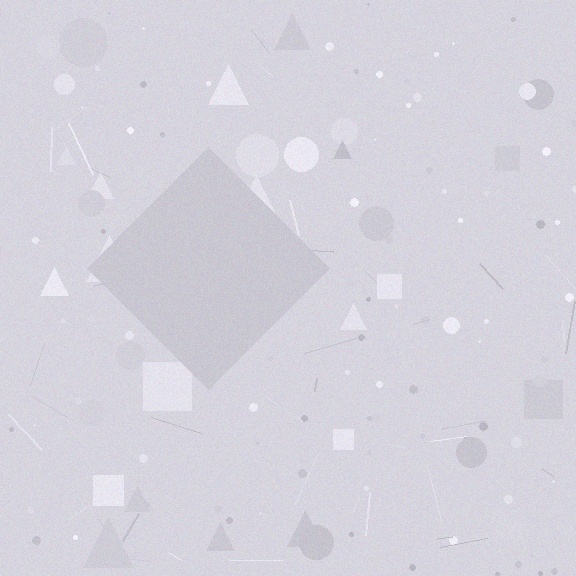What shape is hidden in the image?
A diamond is hidden in the image.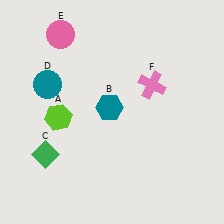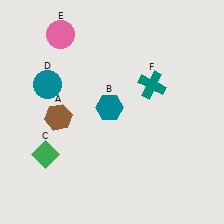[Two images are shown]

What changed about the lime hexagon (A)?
In Image 1, A is lime. In Image 2, it changed to brown.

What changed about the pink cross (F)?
In Image 1, F is pink. In Image 2, it changed to teal.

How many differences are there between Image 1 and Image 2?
There are 2 differences between the two images.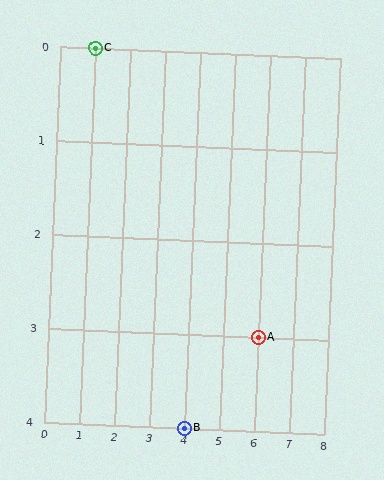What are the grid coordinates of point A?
Point A is at grid coordinates (6, 3).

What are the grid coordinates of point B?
Point B is at grid coordinates (4, 4).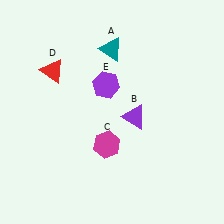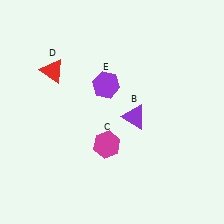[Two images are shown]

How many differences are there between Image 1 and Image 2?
There is 1 difference between the two images.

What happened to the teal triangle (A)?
The teal triangle (A) was removed in Image 2. It was in the top-left area of Image 1.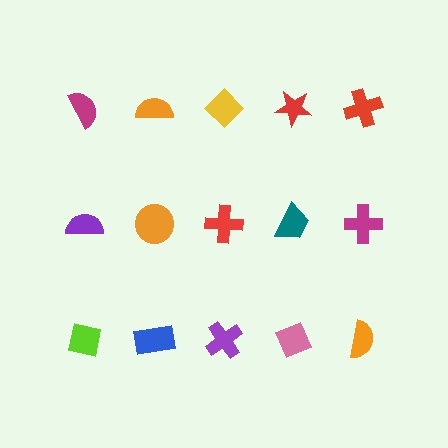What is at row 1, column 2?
An orange semicircle.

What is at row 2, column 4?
A teal trapezoid.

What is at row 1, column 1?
A magenta semicircle.